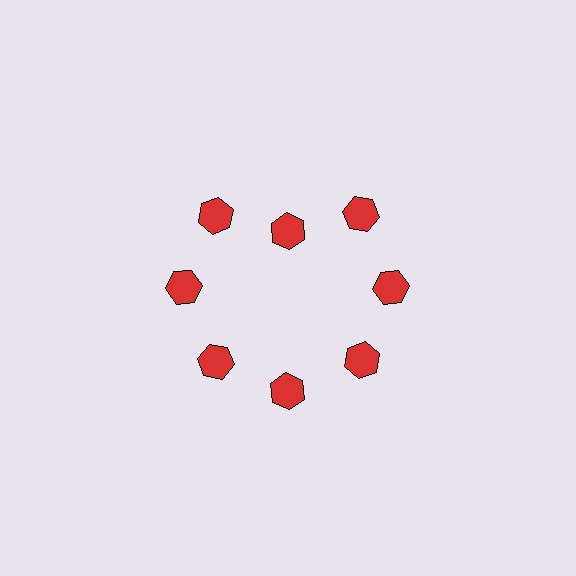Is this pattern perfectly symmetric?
No. The 8 red hexagons are arranged in a ring, but one element near the 12 o'clock position is pulled inward toward the center, breaking the 8-fold rotational symmetry.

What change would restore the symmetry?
The symmetry would be restored by moving it outward, back onto the ring so that all 8 hexagons sit at equal angles and equal distance from the center.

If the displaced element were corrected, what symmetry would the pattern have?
It would have 8-fold rotational symmetry — the pattern would map onto itself every 45 degrees.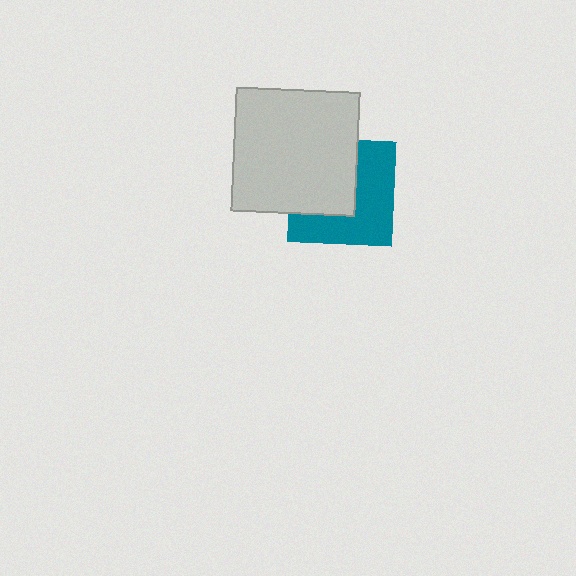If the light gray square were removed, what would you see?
You would see the complete teal square.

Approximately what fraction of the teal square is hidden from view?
Roughly 46% of the teal square is hidden behind the light gray square.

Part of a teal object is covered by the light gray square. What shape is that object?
It is a square.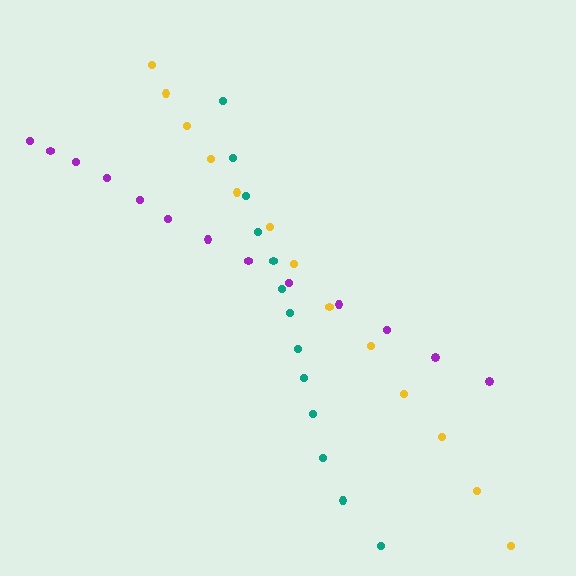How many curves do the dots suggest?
There are 3 distinct paths.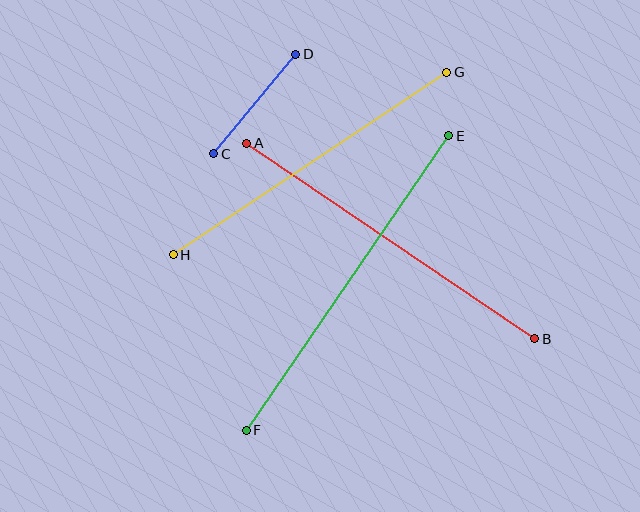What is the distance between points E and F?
The distance is approximately 358 pixels.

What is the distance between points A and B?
The distance is approximately 348 pixels.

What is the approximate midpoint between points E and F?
The midpoint is at approximately (348, 283) pixels.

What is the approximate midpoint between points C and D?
The midpoint is at approximately (255, 104) pixels.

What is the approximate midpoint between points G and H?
The midpoint is at approximately (310, 164) pixels.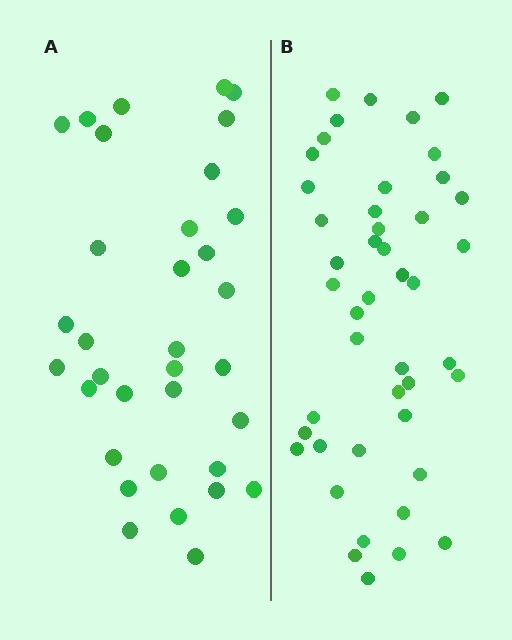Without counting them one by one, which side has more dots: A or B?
Region B (the right region) has more dots.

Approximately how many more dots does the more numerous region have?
Region B has roughly 12 or so more dots than region A.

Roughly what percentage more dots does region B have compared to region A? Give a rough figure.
About 30% more.